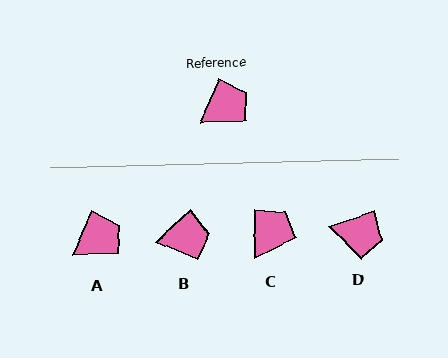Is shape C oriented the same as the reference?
No, it is off by about 24 degrees.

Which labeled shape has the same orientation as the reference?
A.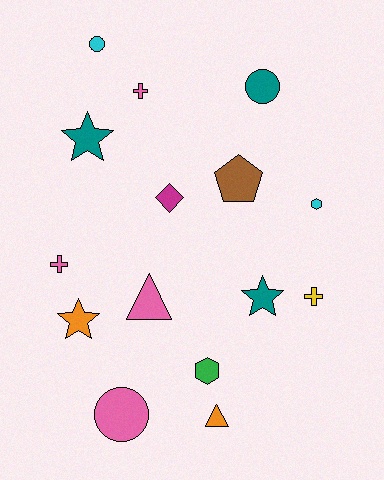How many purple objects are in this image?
There are no purple objects.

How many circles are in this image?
There are 3 circles.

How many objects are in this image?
There are 15 objects.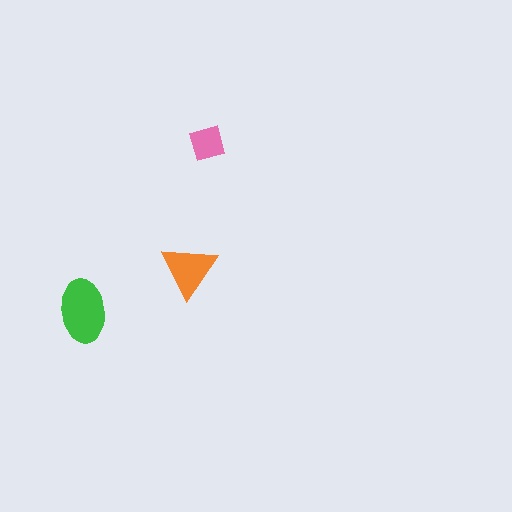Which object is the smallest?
The pink diamond.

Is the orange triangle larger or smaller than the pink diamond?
Larger.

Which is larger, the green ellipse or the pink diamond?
The green ellipse.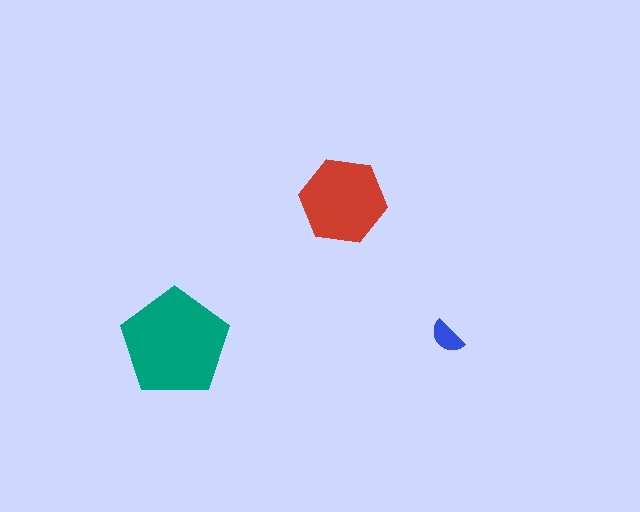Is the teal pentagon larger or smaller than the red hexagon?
Larger.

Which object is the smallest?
The blue semicircle.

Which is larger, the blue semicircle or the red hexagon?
The red hexagon.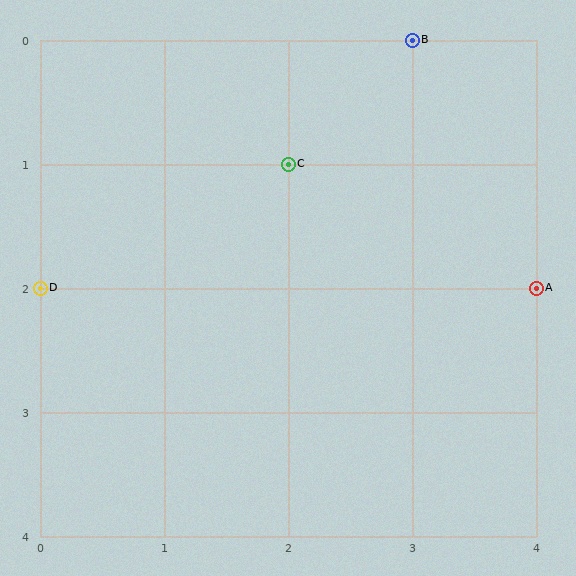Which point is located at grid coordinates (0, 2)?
Point D is at (0, 2).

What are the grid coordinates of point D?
Point D is at grid coordinates (0, 2).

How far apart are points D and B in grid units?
Points D and B are 3 columns and 2 rows apart (about 3.6 grid units diagonally).